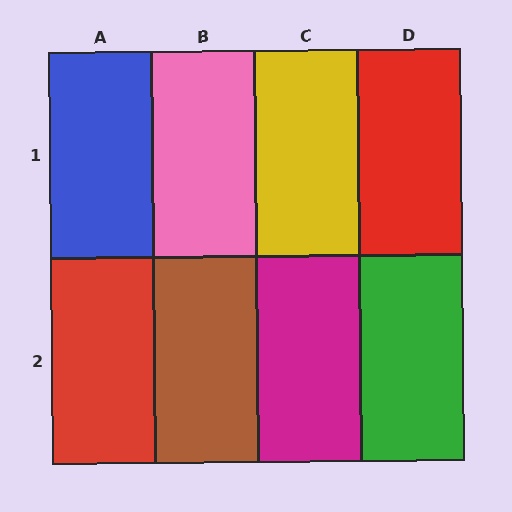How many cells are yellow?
1 cell is yellow.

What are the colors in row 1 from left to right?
Blue, pink, yellow, red.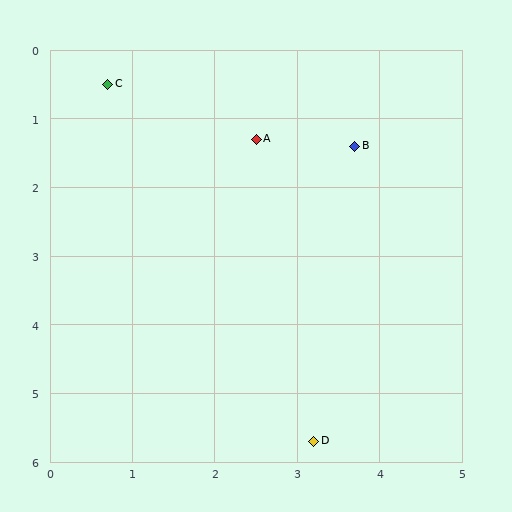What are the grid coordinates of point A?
Point A is at approximately (2.5, 1.3).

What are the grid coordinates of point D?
Point D is at approximately (3.2, 5.7).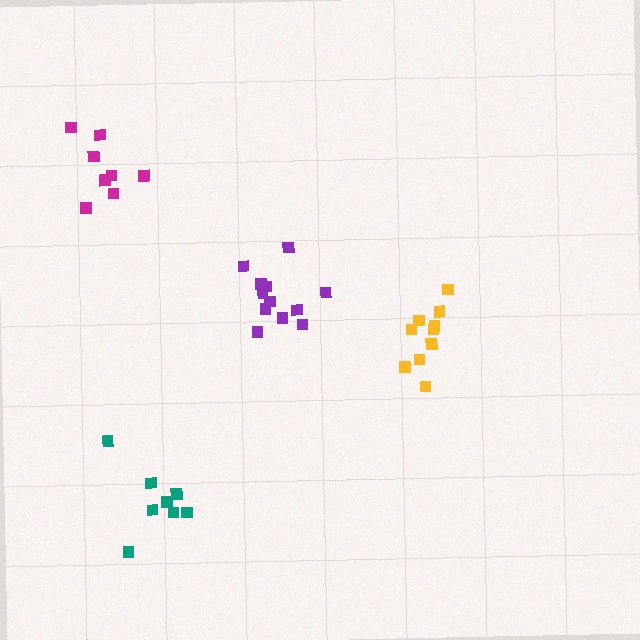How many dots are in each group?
Group 1: 12 dots, Group 2: 10 dots, Group 3: 8 dots, Group 4: 8 dots (38 total).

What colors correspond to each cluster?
The clusters are colored: purple, yellow, teal, magenta.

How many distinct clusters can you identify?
There are 4 distinct clusters.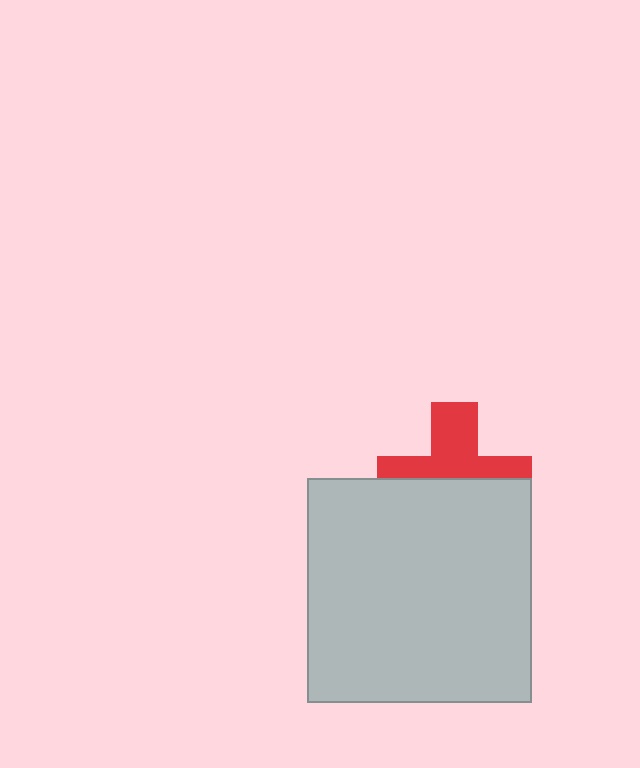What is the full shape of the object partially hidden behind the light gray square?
The partially hidden object is a red cross.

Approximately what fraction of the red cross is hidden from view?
Roughly 52% of the red cross is hidden behind the light gray square.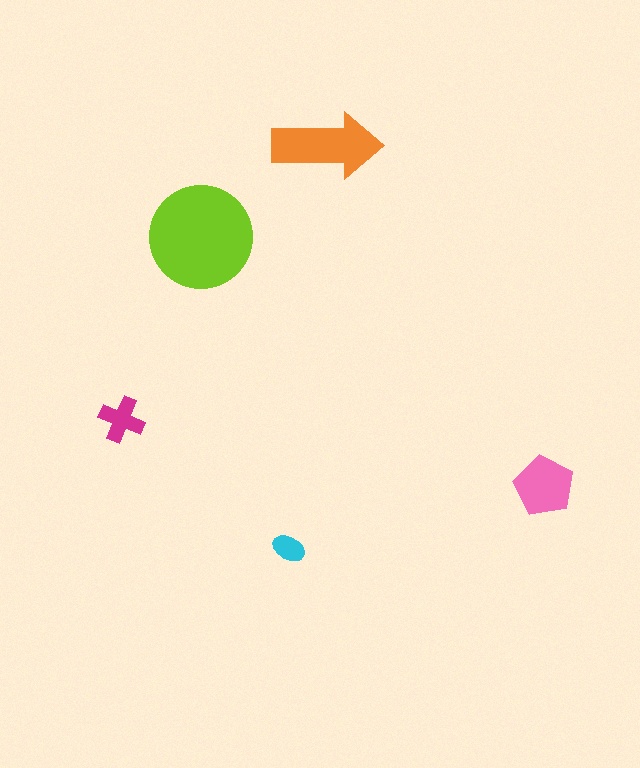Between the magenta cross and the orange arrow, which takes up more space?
The orange arrow.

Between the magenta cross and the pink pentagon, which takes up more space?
The pink pentagon.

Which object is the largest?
The lime circle.